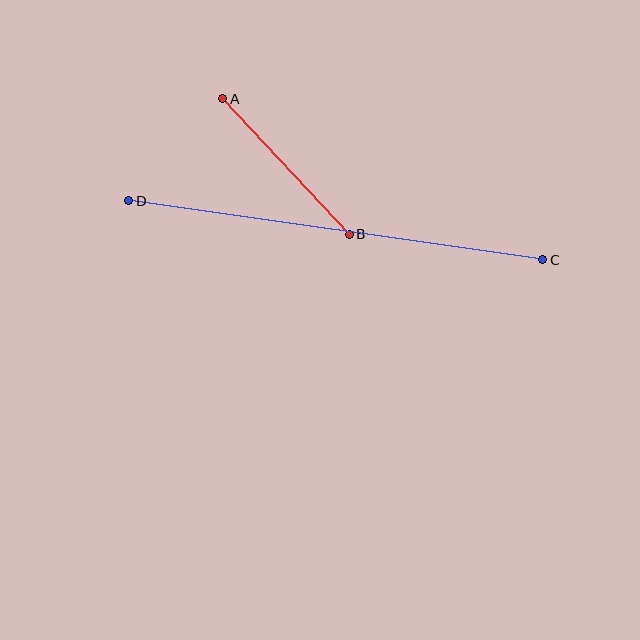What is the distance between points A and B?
The distance is approximately 185 pixels.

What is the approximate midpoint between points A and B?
The midpoint is at approximately (286, 167) pixels.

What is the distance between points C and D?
The distance is approximately 418 pixels.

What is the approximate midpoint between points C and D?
The midpoint is at approximately (336, 230) pixels.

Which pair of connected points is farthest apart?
Points C and D are farthest apart.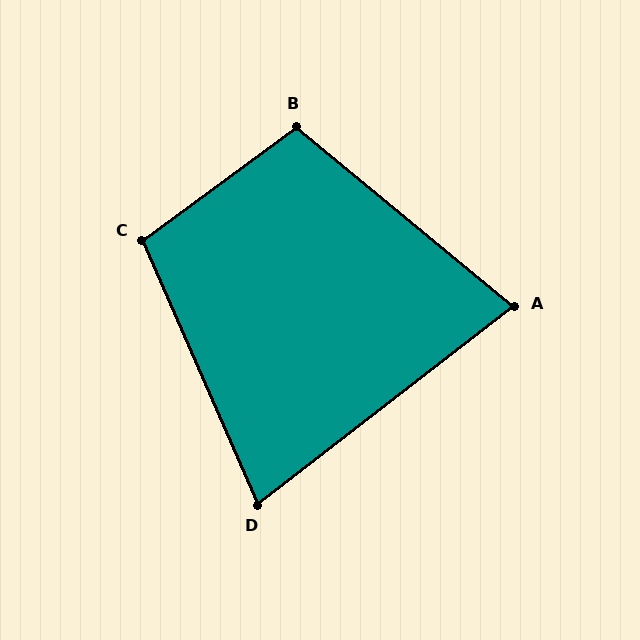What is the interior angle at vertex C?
Approximately 103 degrees (obtuse).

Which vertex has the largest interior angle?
B, at approximately 104 degrees.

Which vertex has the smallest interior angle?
D, at approximately 76 degrees.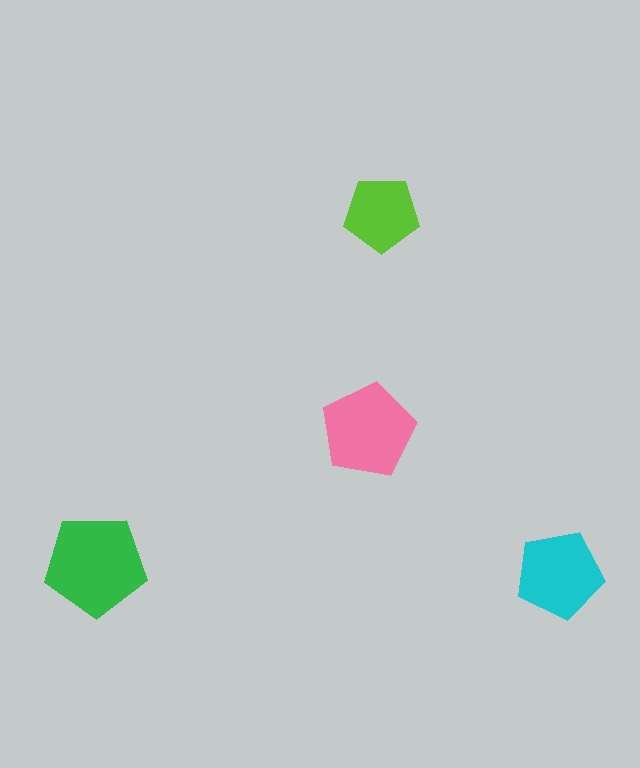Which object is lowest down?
The cyan pentagon is bottommost.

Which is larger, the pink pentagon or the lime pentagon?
The pink one.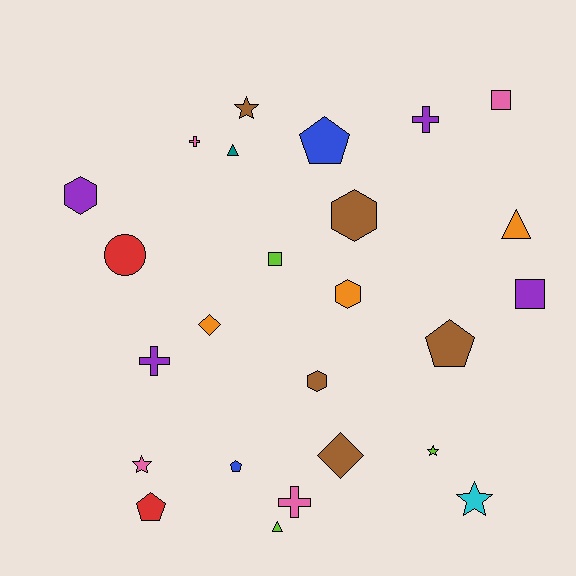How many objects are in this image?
There are 25 objects.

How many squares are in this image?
There are 3 squares.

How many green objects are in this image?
There are no green objects.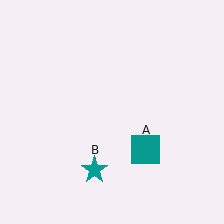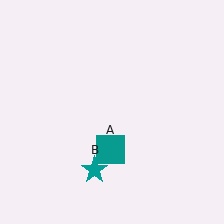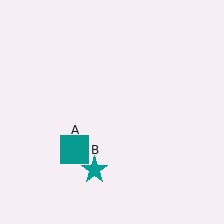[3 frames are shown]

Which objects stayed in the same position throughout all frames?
Teal star (object B) remained stationary.